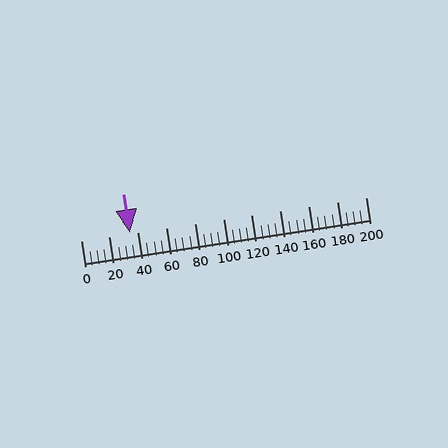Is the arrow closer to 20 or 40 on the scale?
The arrow is closer to 40.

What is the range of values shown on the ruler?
The ruler shows values from 0 to 200.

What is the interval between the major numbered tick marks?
The major tick marks are spaced 20 units apart.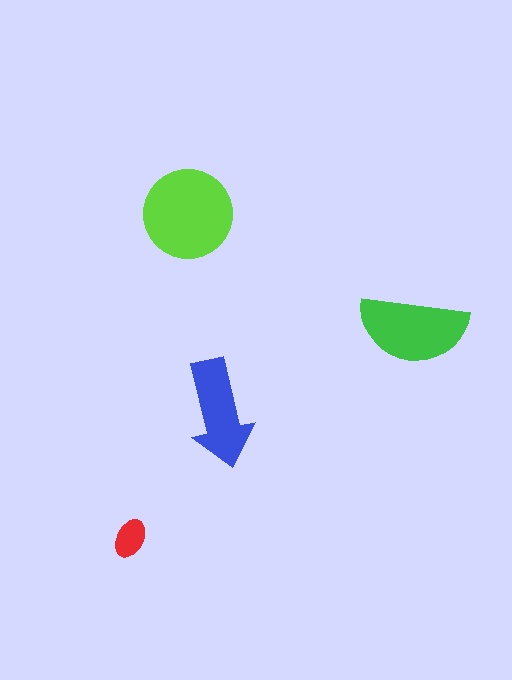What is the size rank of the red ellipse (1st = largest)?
4th.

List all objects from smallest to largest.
The red ellipse, the blue arrow, the green semicircle, the lime circle.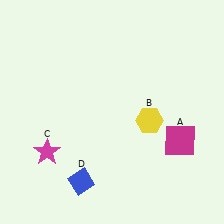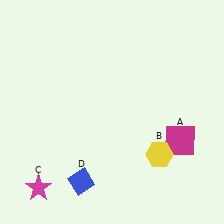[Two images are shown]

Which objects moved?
The objects that moved are: the yellow hexagon (B), the magenta star (C).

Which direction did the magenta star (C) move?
The magenta star (C) moved down.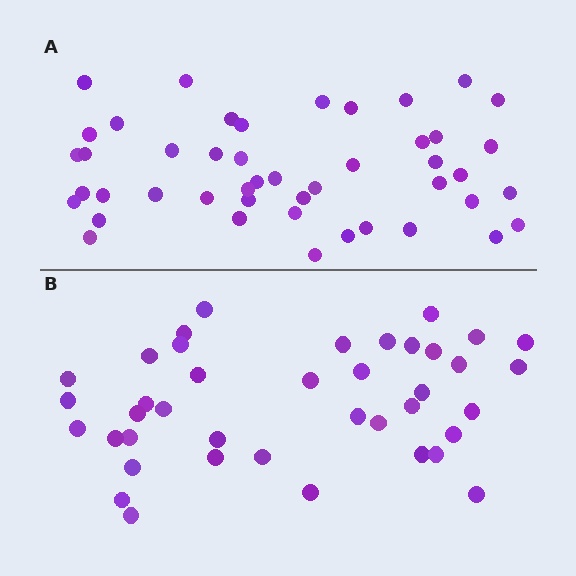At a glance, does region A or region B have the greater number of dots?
Region A (the top region) has more dots.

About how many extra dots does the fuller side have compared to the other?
Region A has about 6 more dots than region B.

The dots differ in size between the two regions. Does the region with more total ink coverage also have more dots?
No. Region B has more total ink coverage because its dots are larger, but region A actually contains more individual dots. Total area can be misleading — the number of items is what matters here.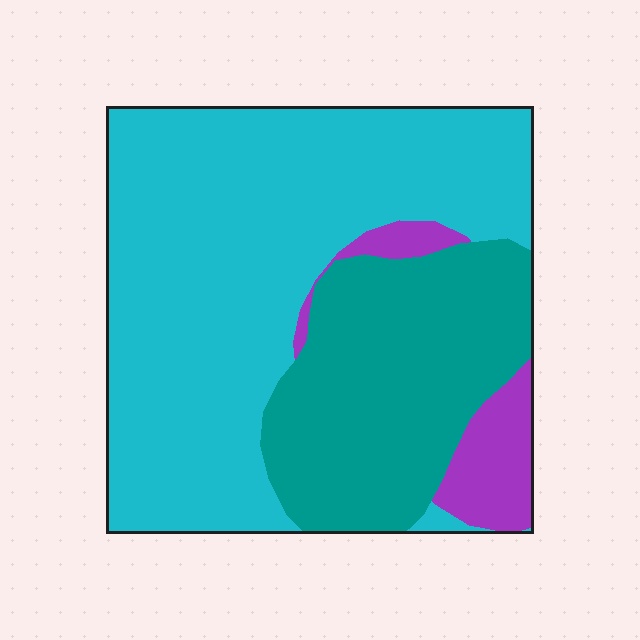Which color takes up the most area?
Cyan, at roughly 60%.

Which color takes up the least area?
Purple, at roughly 10%.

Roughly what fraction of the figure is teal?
Teal covers roughly 30% of the figure.